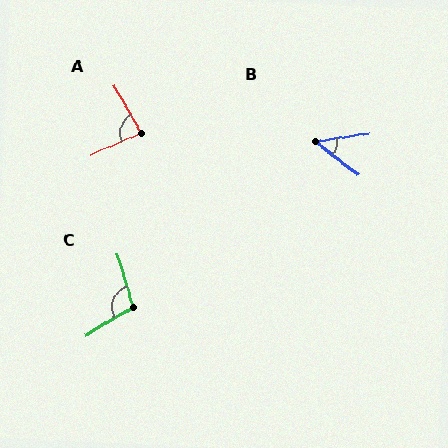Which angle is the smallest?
B, at approximately 46 degrees.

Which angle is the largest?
C, at approximately 104 degrees.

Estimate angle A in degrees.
Approximately 84 degrees.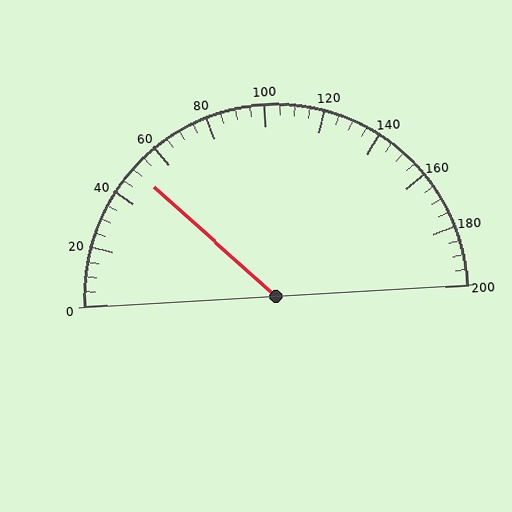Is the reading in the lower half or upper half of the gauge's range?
The reading is in the lower half of the range (0 to 200).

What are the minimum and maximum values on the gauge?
The gauge ranges from 0 to 200.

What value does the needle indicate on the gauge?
The needle indicates approximately 50.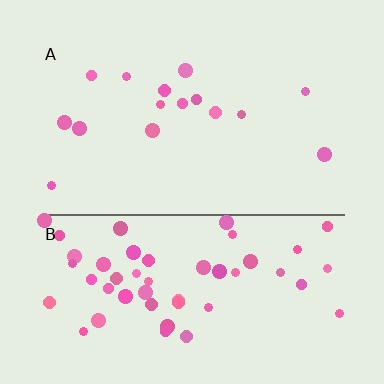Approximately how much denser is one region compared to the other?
Approximately 3.4× — region B over region A.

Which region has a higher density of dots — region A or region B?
B (the bottom).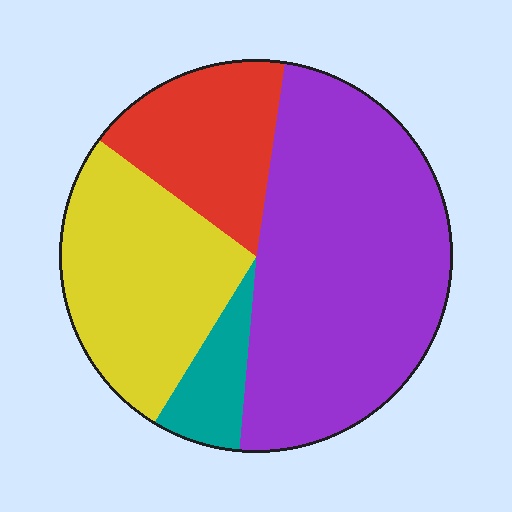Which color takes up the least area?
Teal, at roughly 5%.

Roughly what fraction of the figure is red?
Red takes up about one sixth (1/6) of the figure.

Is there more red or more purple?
Purple.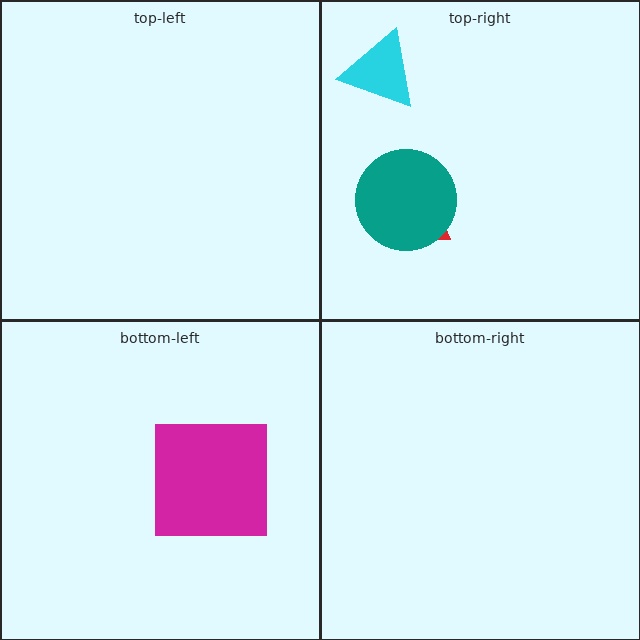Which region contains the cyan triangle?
The top-right region.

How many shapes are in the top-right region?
3.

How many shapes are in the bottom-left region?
1.